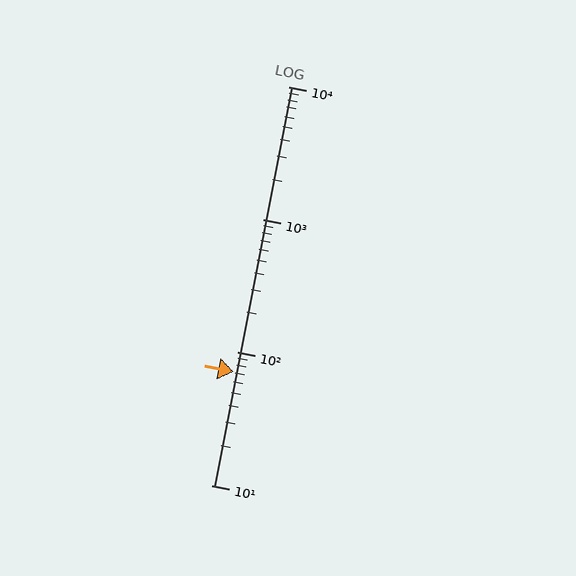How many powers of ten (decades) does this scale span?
The scale spans 3 decades, from 10 to 10000.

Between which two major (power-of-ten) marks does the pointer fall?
The pointer is between 10 and 100.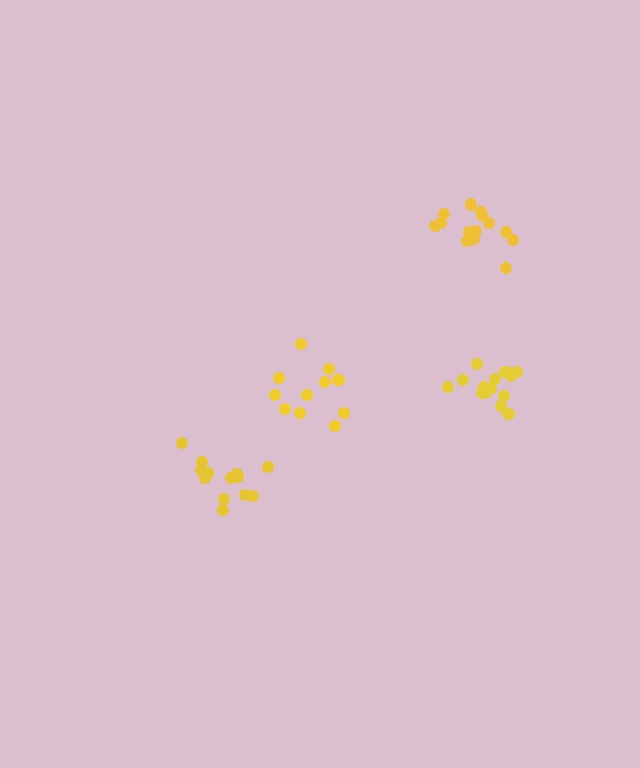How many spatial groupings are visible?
There are 4 spatial groupings.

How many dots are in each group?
Group 1: 13 dots, Group 2: 15 dots, Group 3: 14 dots, Group 4: 11 dots (53 total).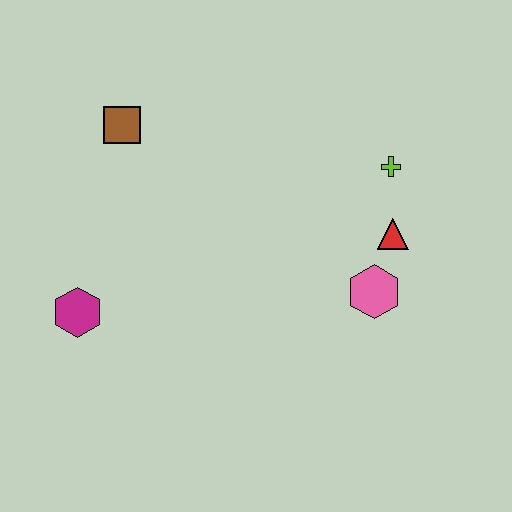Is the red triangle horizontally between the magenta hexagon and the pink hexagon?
No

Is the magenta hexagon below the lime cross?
Yes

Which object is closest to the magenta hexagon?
The brown square is closest to the magenta hexagon.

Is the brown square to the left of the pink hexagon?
Yes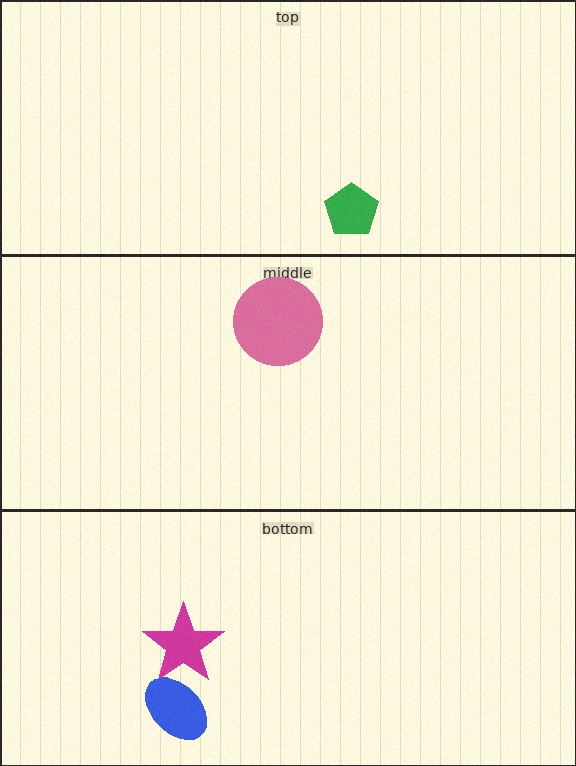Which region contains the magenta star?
The bottom region.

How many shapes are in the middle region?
1.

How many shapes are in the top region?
1.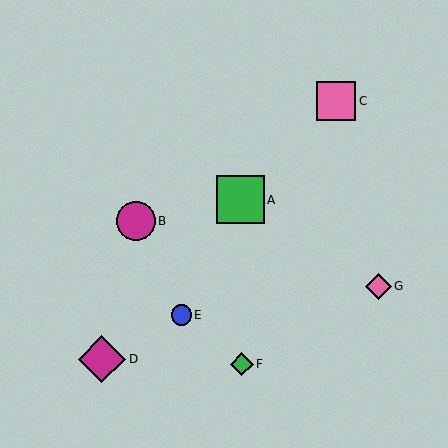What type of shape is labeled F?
Shape F is a green diamond.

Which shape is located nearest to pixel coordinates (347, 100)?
The pink square (labeled C) at (336, 101) is nearest to that location.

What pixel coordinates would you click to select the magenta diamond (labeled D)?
Click at (102, 359) to select the magenta diamond D.